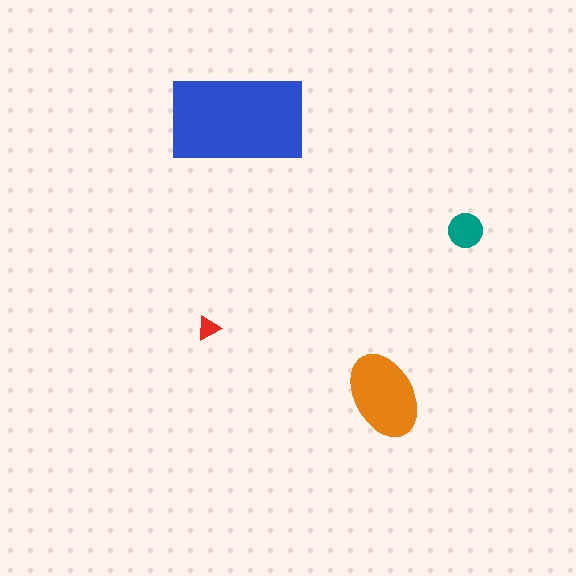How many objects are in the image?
There are 4 objects in the image.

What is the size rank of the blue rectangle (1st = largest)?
1st.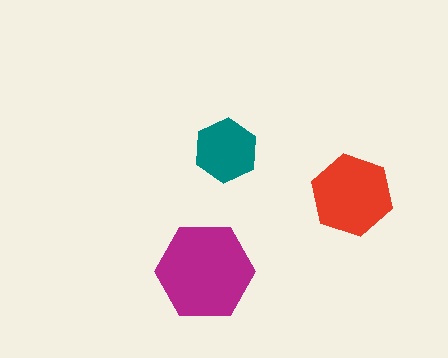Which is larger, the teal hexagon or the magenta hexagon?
The magenta one.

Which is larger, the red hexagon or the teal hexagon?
The red one.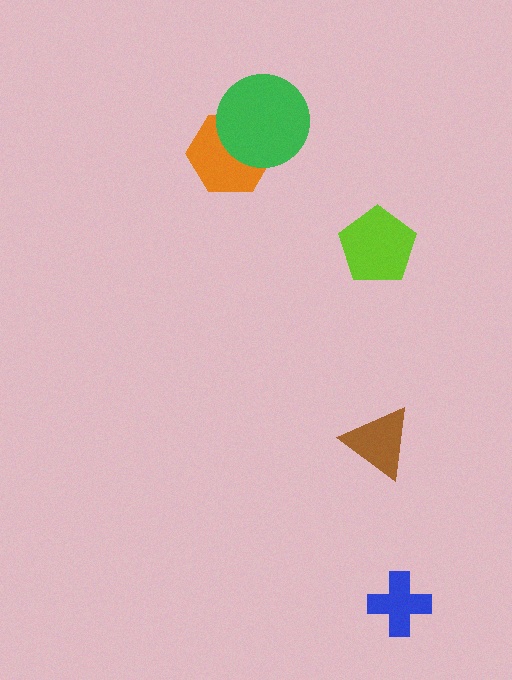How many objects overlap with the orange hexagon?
1 object overlaps with the orange hexagon.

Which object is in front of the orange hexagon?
The green circle is in front of the orange hexagon.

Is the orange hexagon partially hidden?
Yes, it is partially covered by another shape.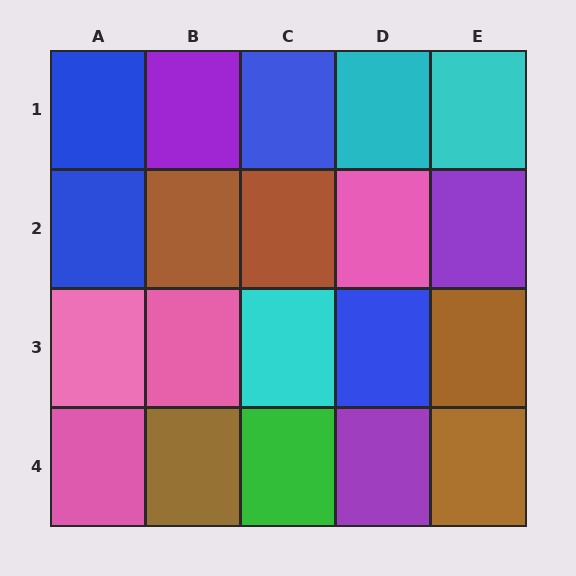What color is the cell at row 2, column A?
Blue.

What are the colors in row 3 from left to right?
Pink, pink, cyan, blue, brown.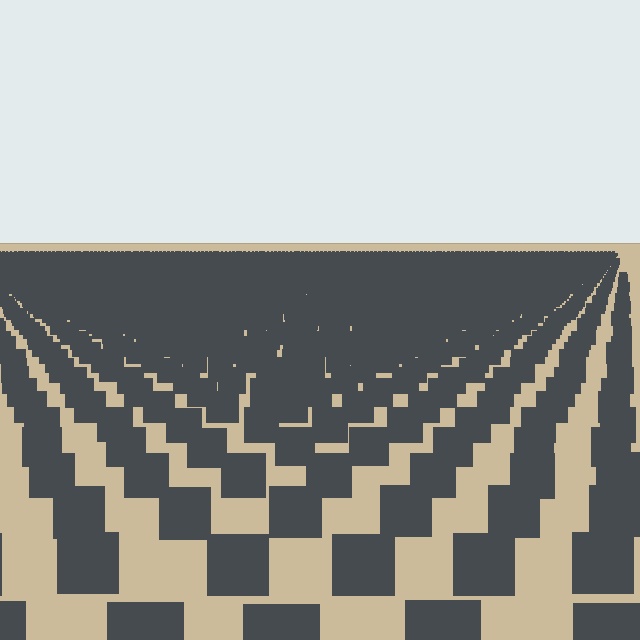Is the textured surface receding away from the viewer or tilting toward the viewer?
The surface is receding away from the viewer. Texture elements get smaller and denser toward the top.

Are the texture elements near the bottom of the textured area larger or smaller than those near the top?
Larger. Near the bottom, elements are closer to the viewer and appear at a bigger on-screen size.